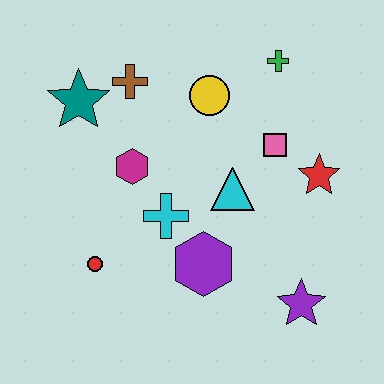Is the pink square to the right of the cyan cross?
Yes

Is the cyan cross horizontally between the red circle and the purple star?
Yes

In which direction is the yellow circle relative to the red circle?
The yellow circle is above the red circle.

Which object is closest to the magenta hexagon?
The cyan cross is closest to the magenta hexagon.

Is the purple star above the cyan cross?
No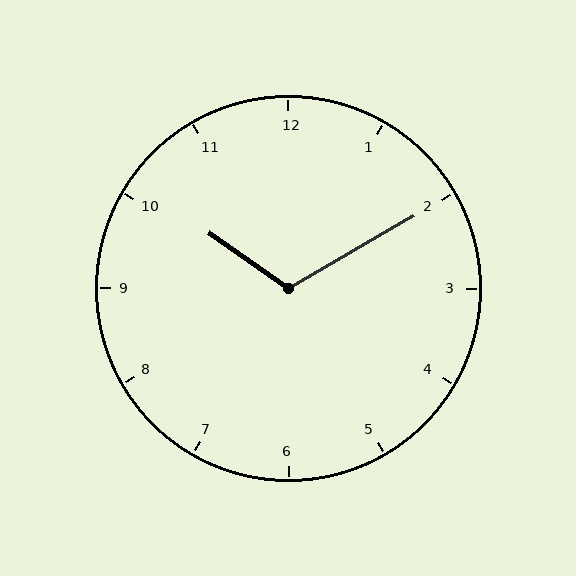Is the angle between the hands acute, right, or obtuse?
It is obtuse.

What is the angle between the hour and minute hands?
Approximately 115 degrees.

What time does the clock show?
10:10.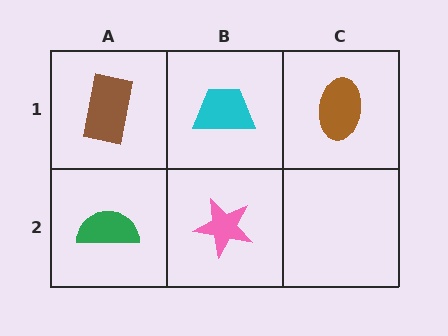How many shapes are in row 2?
2 shapes.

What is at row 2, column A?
A green semicircle.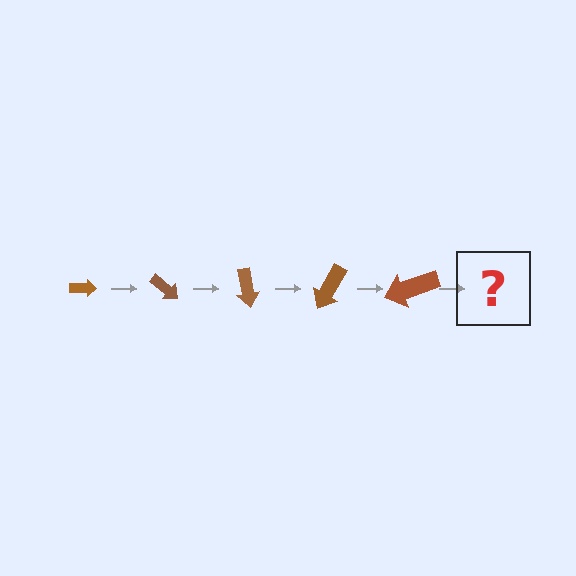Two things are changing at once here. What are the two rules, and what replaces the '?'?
The two rules are that the arrow grows larger each step and it rotates 40 degrees each step. The '?' should be an arrow, larger than the previous one and rotated 200 degrees from the start.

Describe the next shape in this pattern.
It should be an arrow, larger than the previous one and rotated 200 degrees from the start.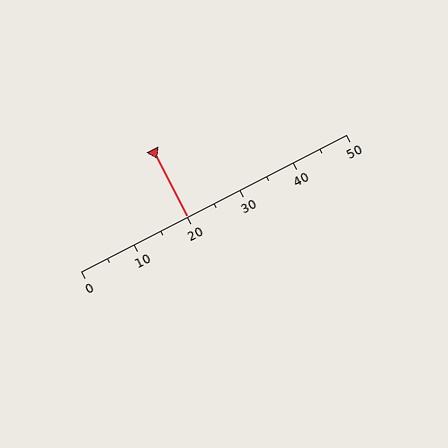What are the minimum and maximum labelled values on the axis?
The axis runs from 0 to 50.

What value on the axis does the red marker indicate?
The marker indicates approximately 20.